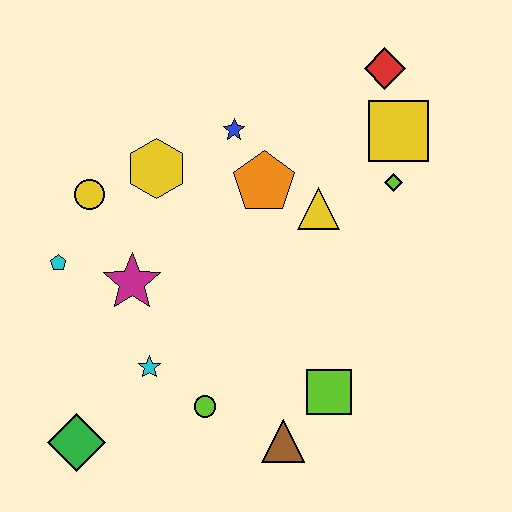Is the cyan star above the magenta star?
No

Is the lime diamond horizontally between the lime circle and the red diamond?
No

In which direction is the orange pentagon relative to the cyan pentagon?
The orange pentagon is to the right of the cyan pentagon.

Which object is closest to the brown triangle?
The lime square is closest to the brown triangle.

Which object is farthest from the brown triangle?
The red diamond is farthest from the brown triangle.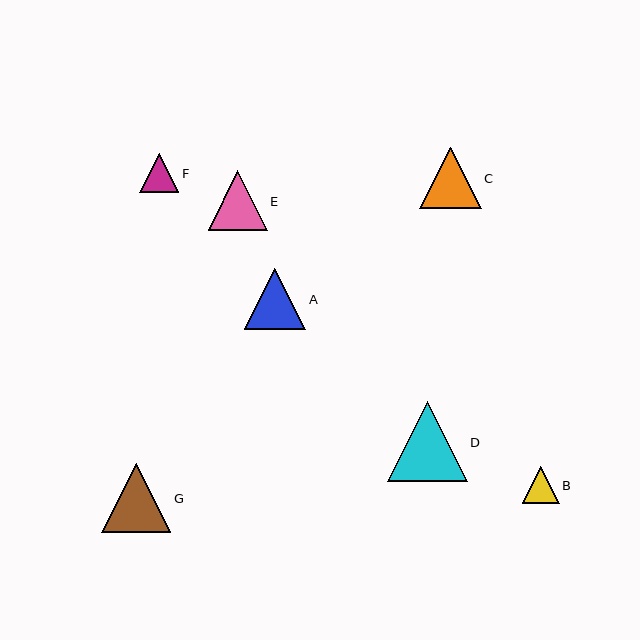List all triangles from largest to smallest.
From largest to smallest: D, G, A, C, E, F, B.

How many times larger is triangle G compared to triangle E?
Triangle G is approximately 1.2 times the size of triangle E.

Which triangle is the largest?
Triangle D is the largest with a size of approximately 79 pixels.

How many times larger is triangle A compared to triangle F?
Triangle A is approximately 1.6 times the size of triangle F.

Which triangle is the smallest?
Triangle B is the smallest with a size of approximately 37 pixels.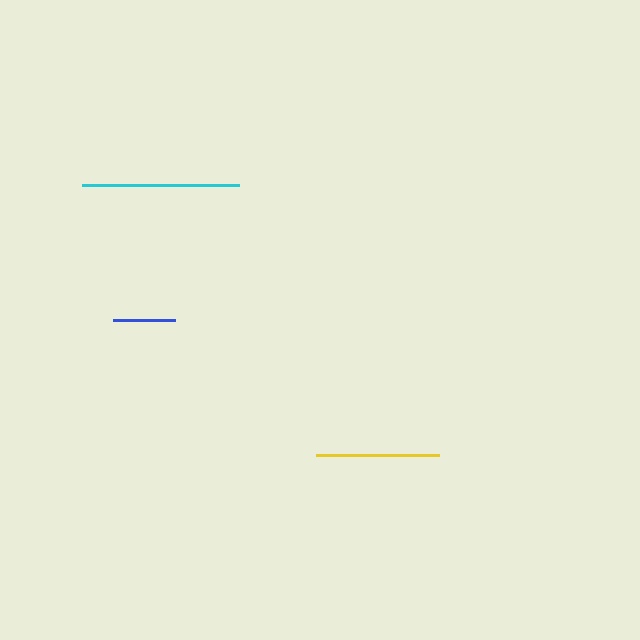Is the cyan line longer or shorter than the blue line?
The cyan line is longer than the blue line.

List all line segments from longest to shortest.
From longest to shortest: cyan, yellow, blue.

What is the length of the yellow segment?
The yellow segment is approximately 122 pixels long.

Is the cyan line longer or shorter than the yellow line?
The cyan line is longer than the yellow line.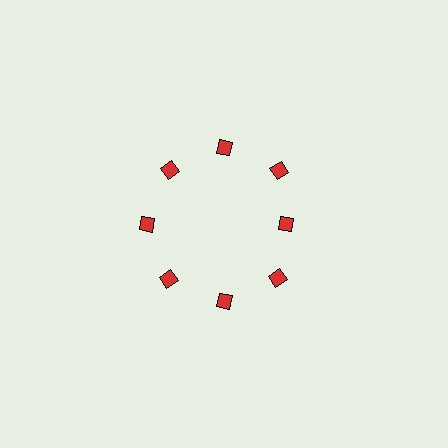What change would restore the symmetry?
The symmetry would be restored by moving it outward, back onto the ring so that all 8 diamonds sit at equal angles and equal distance from the center.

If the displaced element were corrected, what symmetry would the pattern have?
It would have 8-fold rotational symmetry — the pattern would map onto itself every 45 degrees.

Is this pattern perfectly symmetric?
No. The 8 red diamonds are arranged in a ring, but one element near the 3 o'clock position is pulled inward toward the center, breaking the 8-fold rotational symmetry.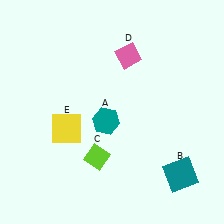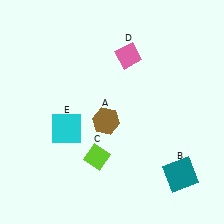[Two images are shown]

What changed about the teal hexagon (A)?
In Image 1, A is teal. In Image 2, it changed to brown.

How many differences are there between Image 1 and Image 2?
There are 2 differences between the two images.